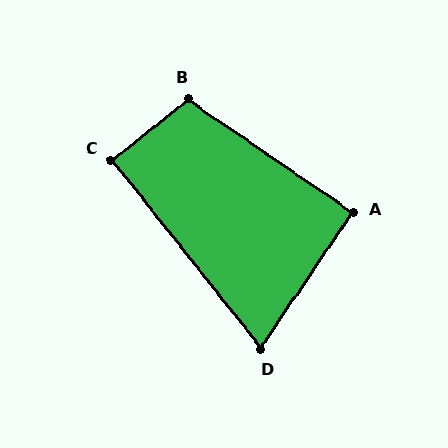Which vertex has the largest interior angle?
B, at approximately 107 degrees.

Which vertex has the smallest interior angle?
D, at approximately 73 degrees.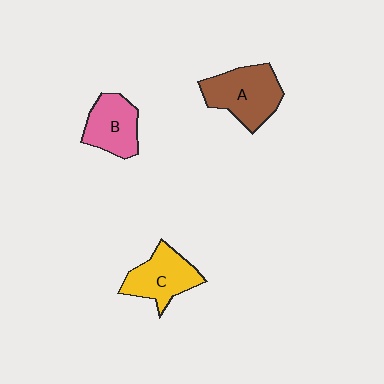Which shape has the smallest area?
Shape B (pink).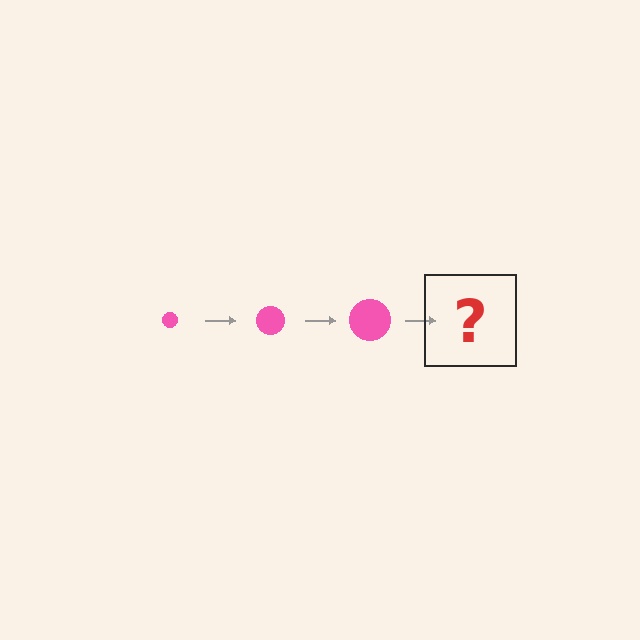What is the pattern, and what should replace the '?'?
The pattern is that the circle gets progressively larger each step. The '?' should be a pink circle, larger than the previous one.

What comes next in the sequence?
The next element should be a pink circle, larger than the previous one.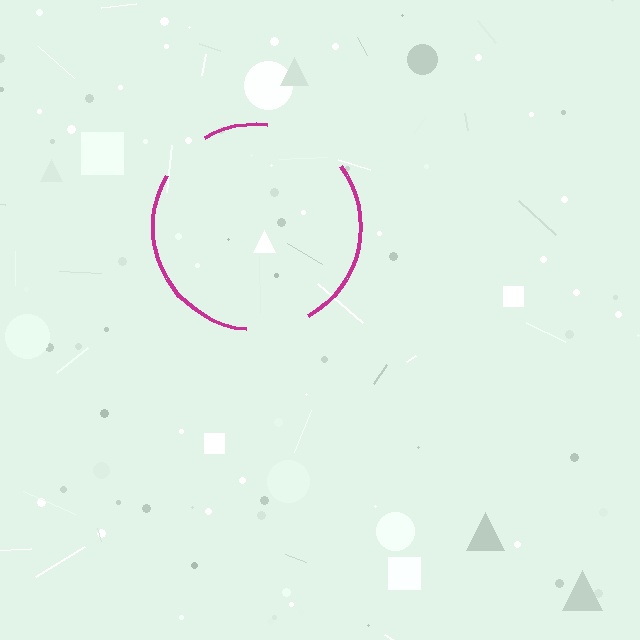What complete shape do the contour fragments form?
The contour fragments form a circle.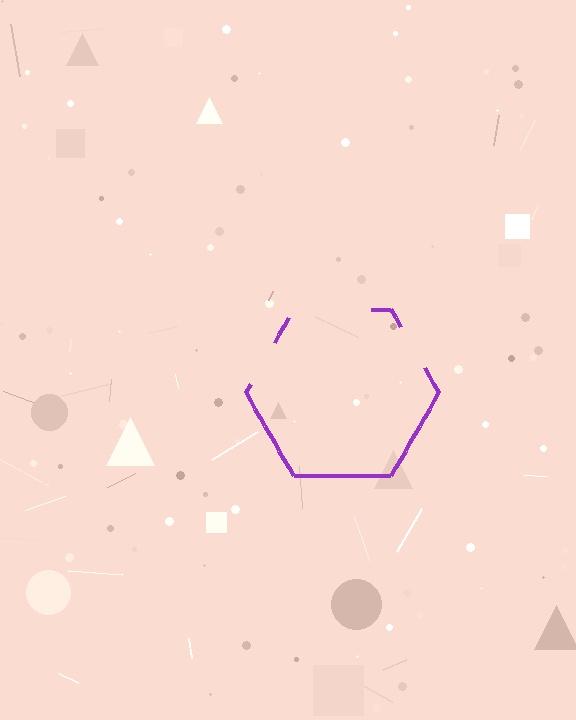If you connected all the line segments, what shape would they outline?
They would outline a hexagon.